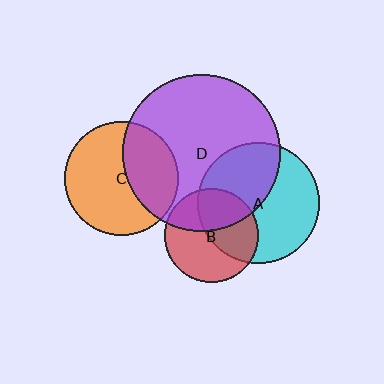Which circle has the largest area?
Circle D (purple).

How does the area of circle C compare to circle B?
Approximately 1.5 times.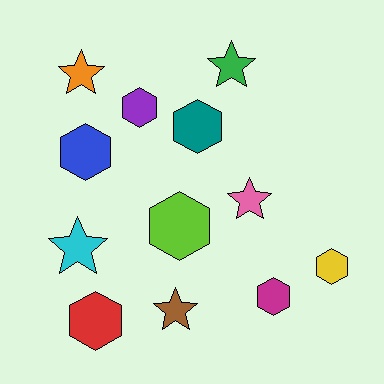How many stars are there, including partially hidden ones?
There are 5 stars.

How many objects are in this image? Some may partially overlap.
There are 12 objects.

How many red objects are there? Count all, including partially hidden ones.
There is 1 red object.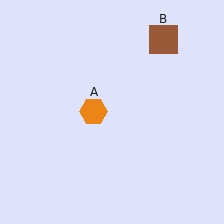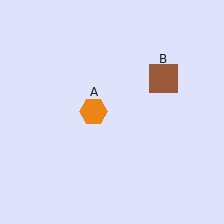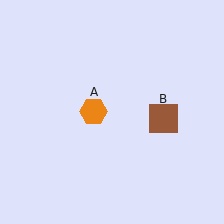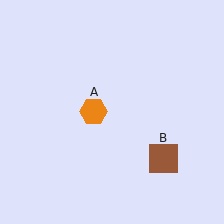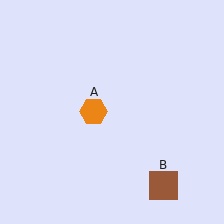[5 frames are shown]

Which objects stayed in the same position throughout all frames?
Orange hexagon (object A) remained stationary.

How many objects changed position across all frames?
1 object changed position: brown square (object B).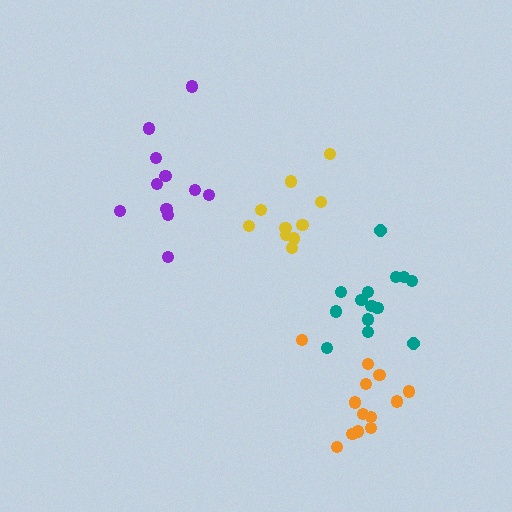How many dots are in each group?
Group 1: 10 dots, Group 2: 14 dots, Group 3: 13 dots, Group 4: 11 dots (48 total).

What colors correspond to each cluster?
The clusters are colored: yellow, teal, orange, purple.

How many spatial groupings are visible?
There are 4 spatial groupings.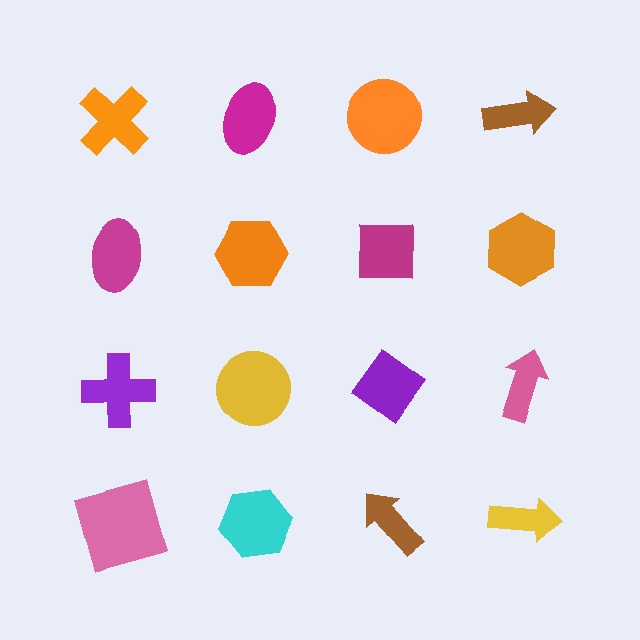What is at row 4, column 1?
A pink square.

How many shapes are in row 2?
4 shapes.